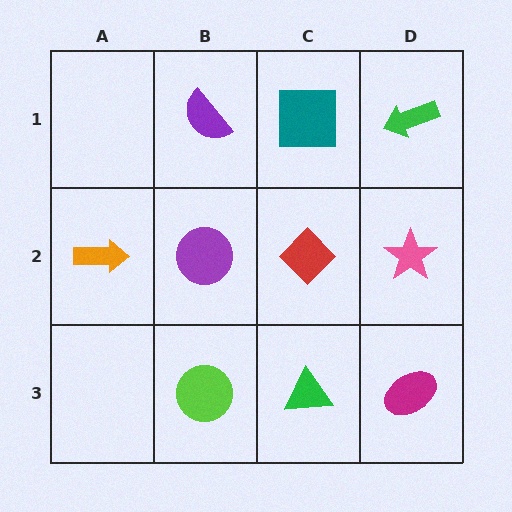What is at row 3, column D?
A magenta ellipse.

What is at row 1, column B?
A purple semicircle.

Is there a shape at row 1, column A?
No, that cell is empty.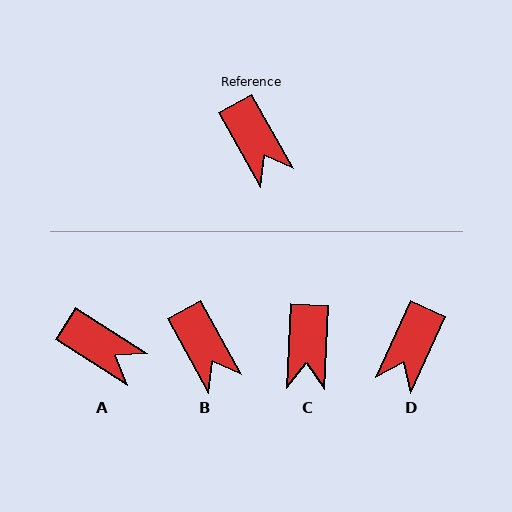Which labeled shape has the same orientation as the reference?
B.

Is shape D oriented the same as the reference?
No, it is off by about 54 degrees.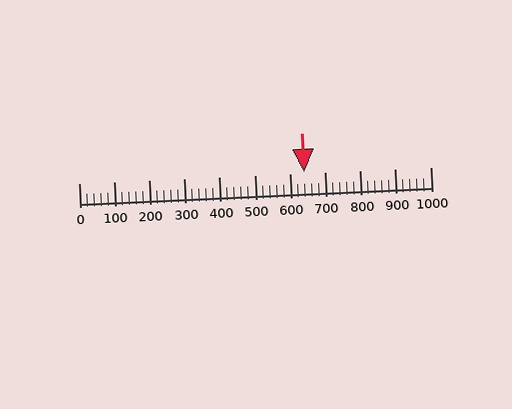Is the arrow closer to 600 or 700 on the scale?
The arrow is closer to 600.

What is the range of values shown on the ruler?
The ruler shows values from 0 to 1000.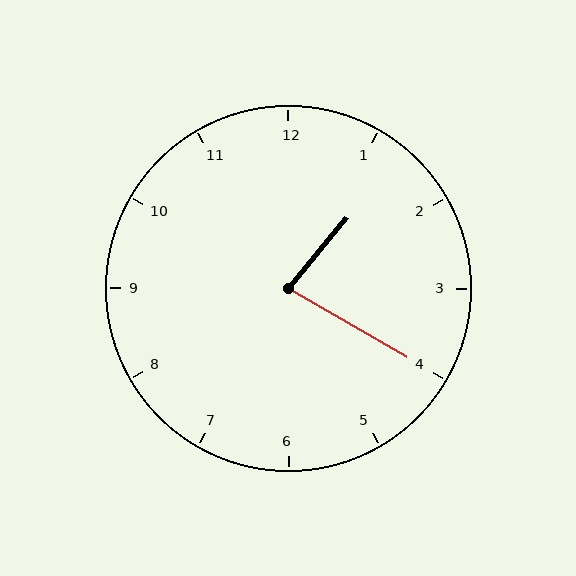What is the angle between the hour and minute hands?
Approximately 80 degrees.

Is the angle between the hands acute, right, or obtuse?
It is acute.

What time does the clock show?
1:20.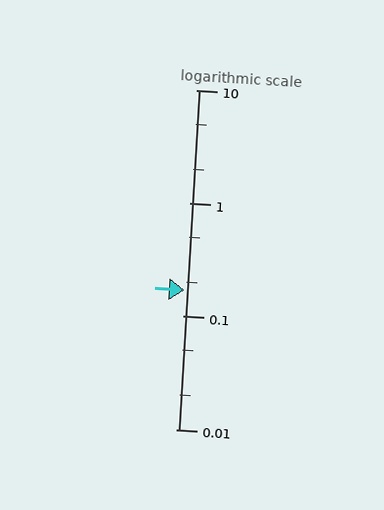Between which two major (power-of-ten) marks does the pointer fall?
The pointer is between 0.1 and 1.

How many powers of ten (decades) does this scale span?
The scale spans 3 decades, from 0.01 to 10.